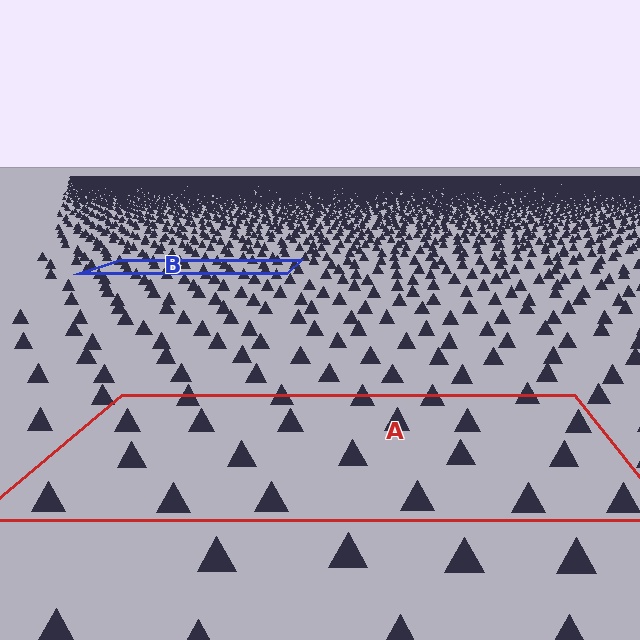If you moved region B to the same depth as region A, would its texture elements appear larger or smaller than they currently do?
They would appear larger. At a closer depth, the same texture elements are projected at a bigger on-screen size.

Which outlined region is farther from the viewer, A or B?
Region B is farther from the viewer — the texture elements inside it appear smaller and more densely packed.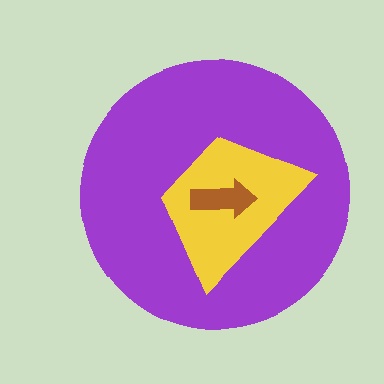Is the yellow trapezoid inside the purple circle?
Yes.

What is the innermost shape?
The brown arrow.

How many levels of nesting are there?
3.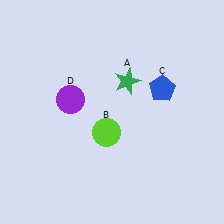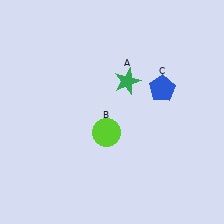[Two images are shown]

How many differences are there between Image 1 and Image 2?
There is 1 difference between the two images.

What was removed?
The purple circle (D) was removed in Image 2.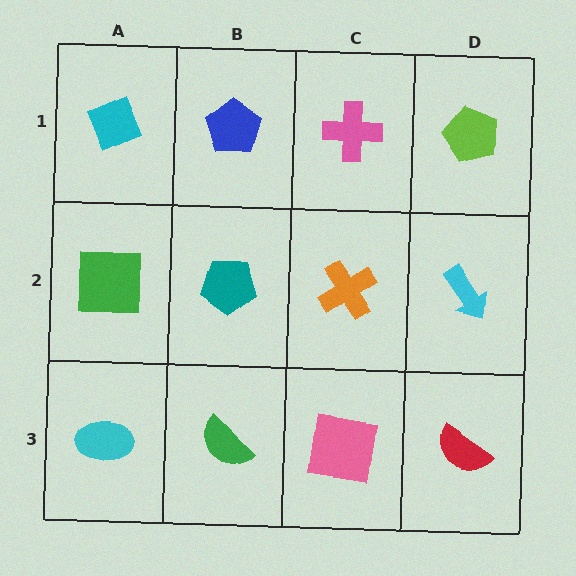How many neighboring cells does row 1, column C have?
3.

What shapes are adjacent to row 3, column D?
A cyan arrow (row 2, column D), a pink square (row 3, column C).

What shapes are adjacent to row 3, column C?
An orange cross (row 2, column C), a green semicircle (row 3, column B), a red semicircle (row 3, column D).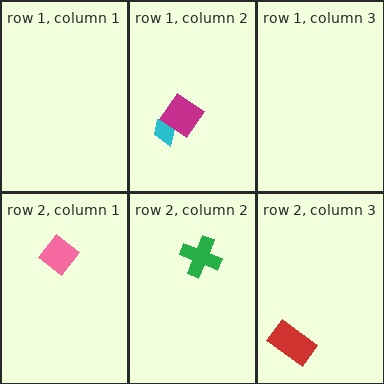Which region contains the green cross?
The row 2, column 2 region.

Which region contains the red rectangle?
The row 2, column 3 region.